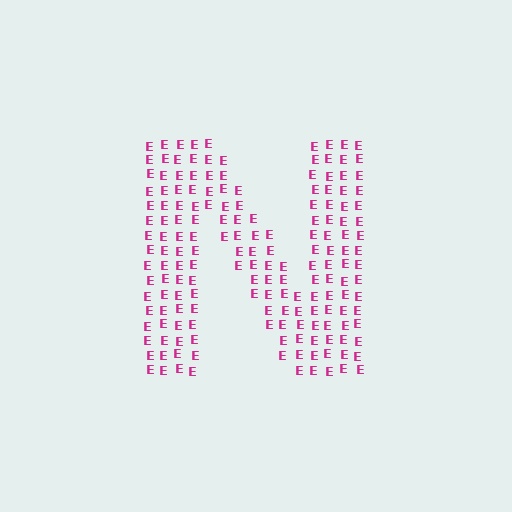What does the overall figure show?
The overall figure shows the letter N.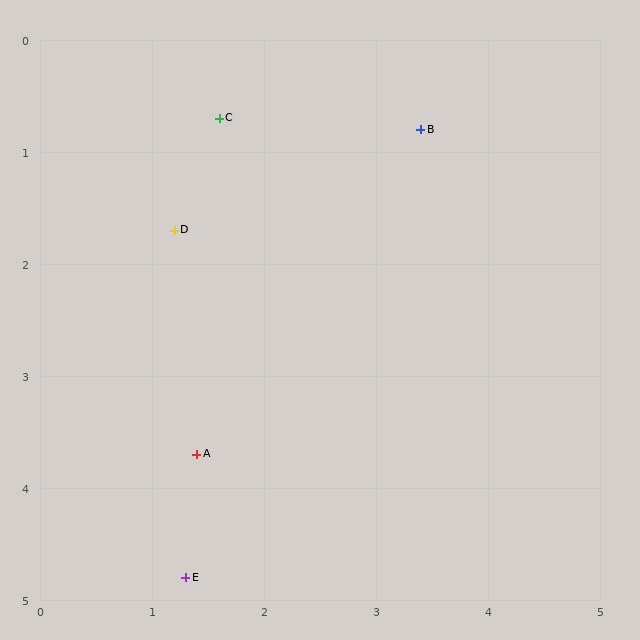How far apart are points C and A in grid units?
Points C and A are about 3.0 grid units apart.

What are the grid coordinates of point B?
Point B is at approximately (3.4, 0.8).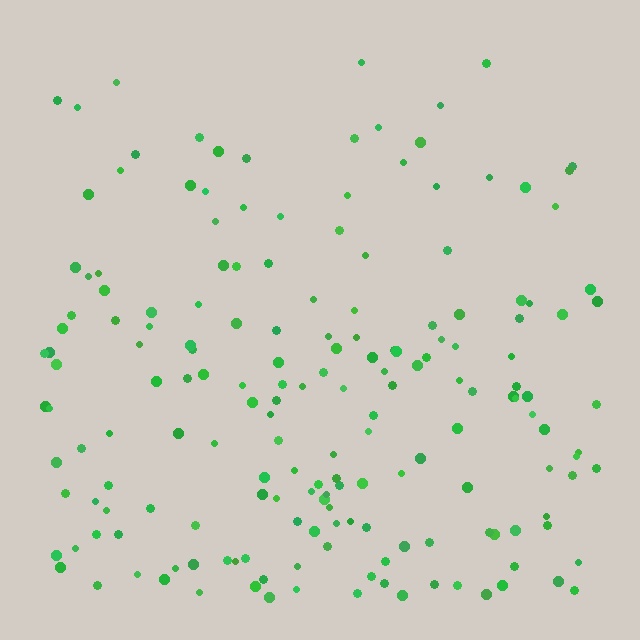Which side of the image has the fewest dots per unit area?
The top.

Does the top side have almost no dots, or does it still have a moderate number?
Still a moderate number, just noticeably fewer than the bottom.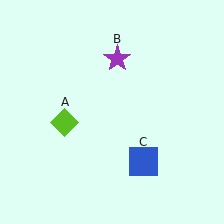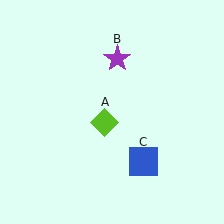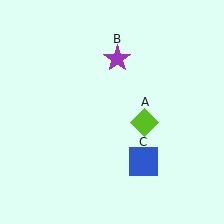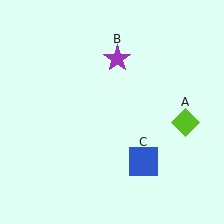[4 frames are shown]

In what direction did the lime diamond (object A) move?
The lime diamond (object A) moved right.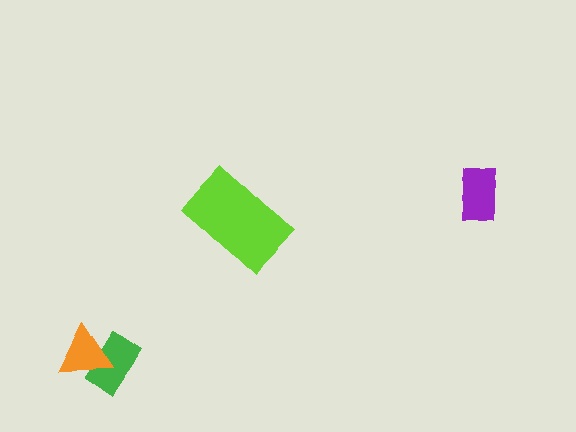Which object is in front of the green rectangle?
The orange triangle is in front of the green rectangle.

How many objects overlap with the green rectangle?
1 object overlaps with the green rectangle.